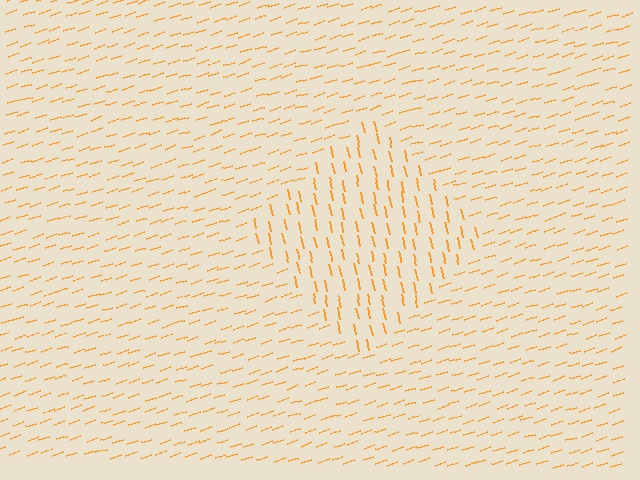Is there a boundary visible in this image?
Yes, there is a texture boundary formed by a change in line orientation.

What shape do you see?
I see a diamond.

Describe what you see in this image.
The image is filled with small orange line segments. A diamond region in the image has lines oriented differently from the surrounding lines, creating a visible texture boundary.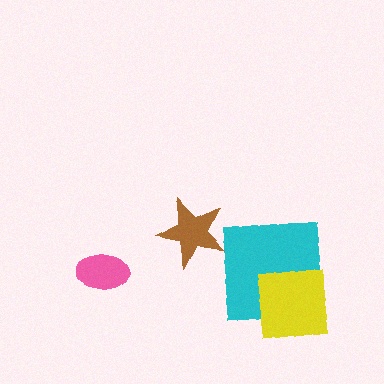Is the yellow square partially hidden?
No, no other shape covers it.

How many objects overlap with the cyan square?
1 object overlaps with the cyan square.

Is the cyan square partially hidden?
Yes, it is partially covered by another shape.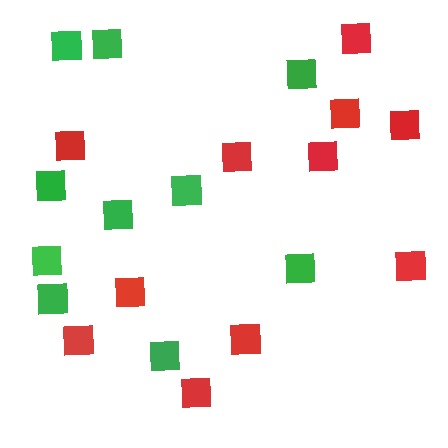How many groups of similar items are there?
There are 2 groups: one group of red squares (11) and one group of green squares (10).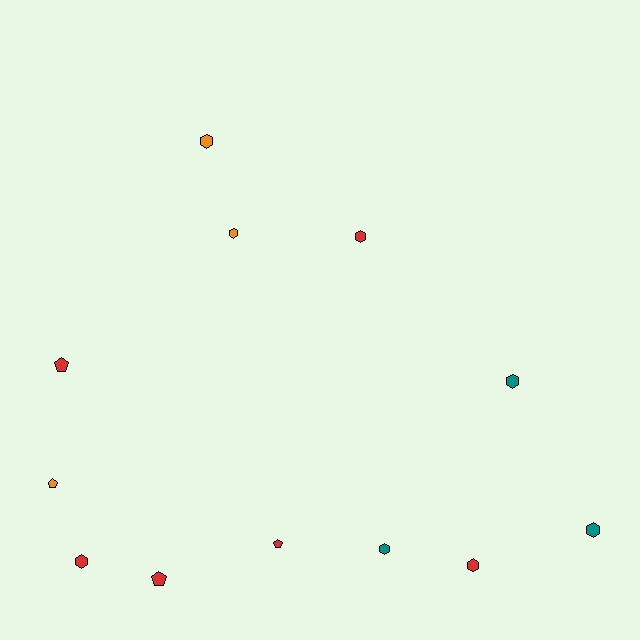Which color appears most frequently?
Red, with 6 objects.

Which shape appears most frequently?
Hexagon, with 8 objects.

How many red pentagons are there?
There are 3 red pentagons.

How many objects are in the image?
There are 12 objects.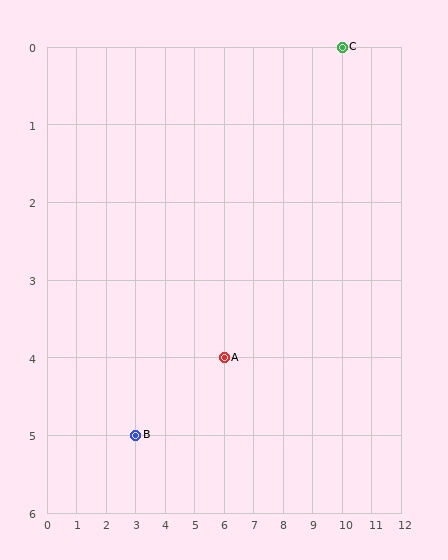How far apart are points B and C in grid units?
Points B and C are 7 columns and 5 rows apart (about 8.6 grid units diagonally).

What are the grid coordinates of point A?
Point A is at grid coordinates (6, 4).